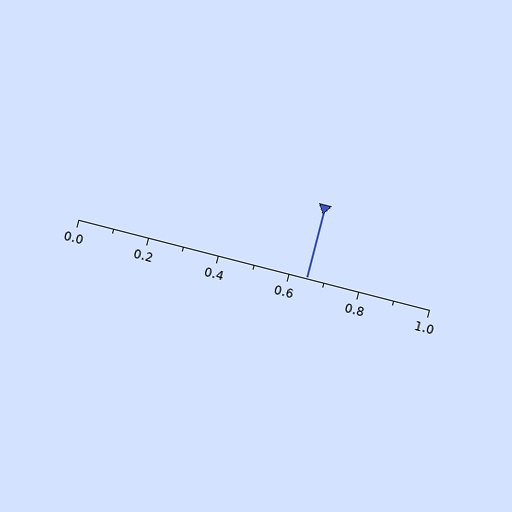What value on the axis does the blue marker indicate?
The marker indicates approximately 0.65.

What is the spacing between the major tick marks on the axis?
The major ticks are spaced 0.2 apart.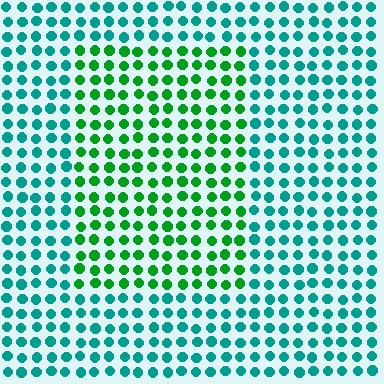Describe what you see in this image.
The image is filled with small teal elements in a uniform arrangement. A rectangle-shaped region is visible where the elements are tinted to a slightly different hue, forming a subtle color boundary.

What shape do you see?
I see a rectangle.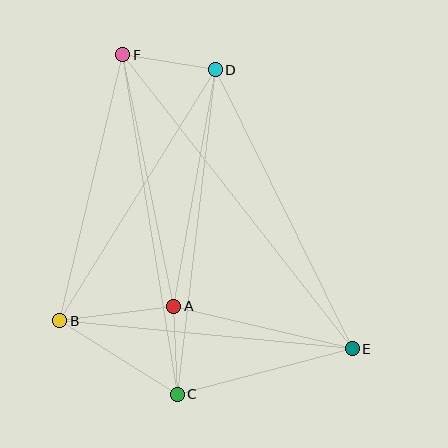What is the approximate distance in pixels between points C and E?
The distance between C and E is approximately 181 pixels.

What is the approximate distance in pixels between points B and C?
The distance between B and C is approximately 139 pixels.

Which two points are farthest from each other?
Points E and F are farthest from each other.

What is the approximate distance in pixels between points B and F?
The distance between B and F is approximately 273 pixels.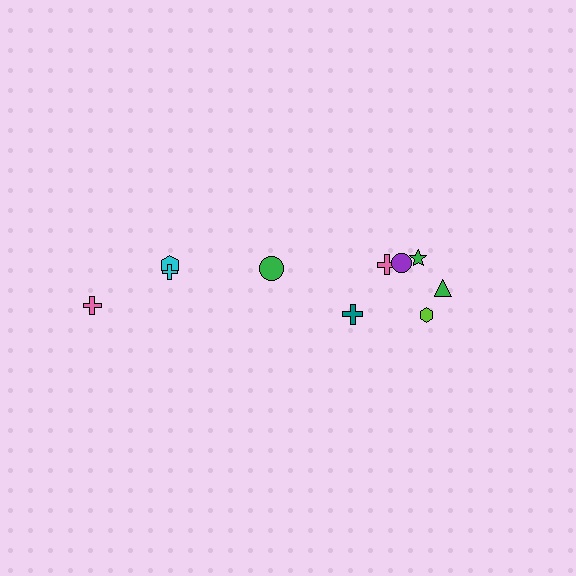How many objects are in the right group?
There are 6 objects.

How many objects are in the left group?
There are 4 objects.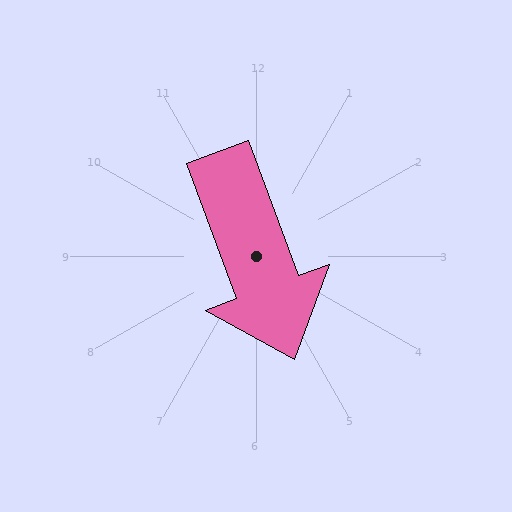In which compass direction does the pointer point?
South.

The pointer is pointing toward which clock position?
Roughly 5 o'clock.